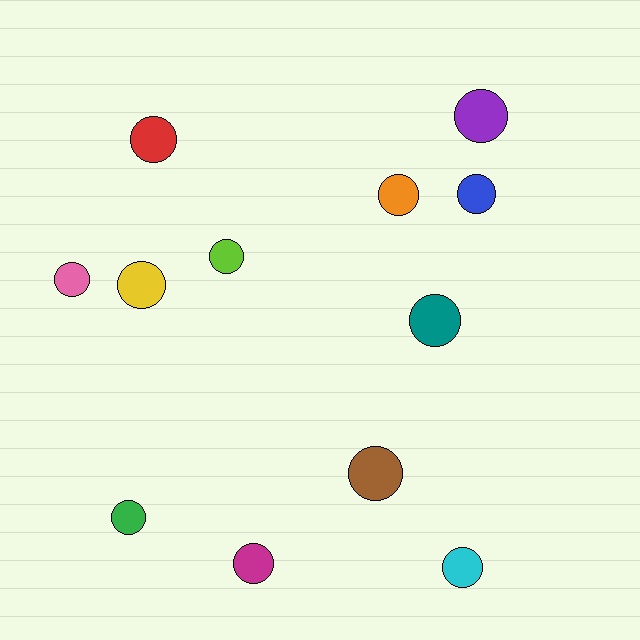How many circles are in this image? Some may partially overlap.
There are 12 circles.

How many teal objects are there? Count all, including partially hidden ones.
There is 1 teal object.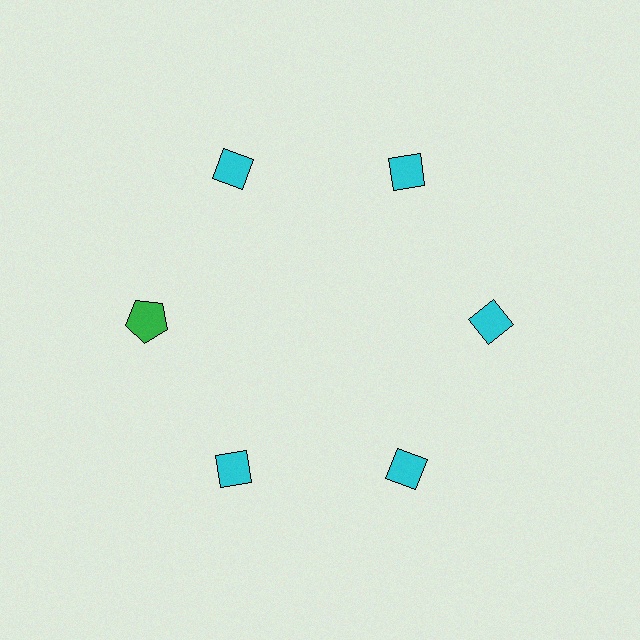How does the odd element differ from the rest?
It differs in both color (green instead of cyan) and shape (pentagon instead of diamond).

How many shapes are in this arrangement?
There are 6 shapes arranged in a ring pattern.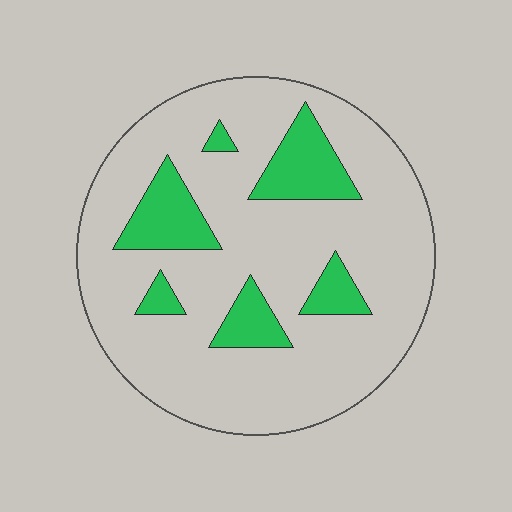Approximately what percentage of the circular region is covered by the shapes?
Approximately 20%.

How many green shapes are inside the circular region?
6.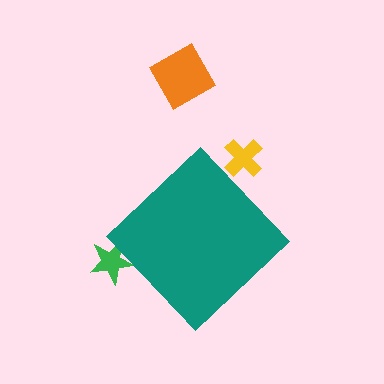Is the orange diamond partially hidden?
No, the orange diamond is fully visible.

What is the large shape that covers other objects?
A teal diamond.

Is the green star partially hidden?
Yes, the green star is partially hidden behind the teal diamond.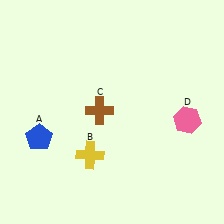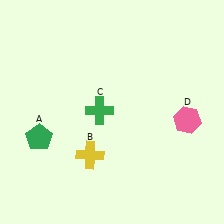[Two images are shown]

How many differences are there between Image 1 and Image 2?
There are 2 differences between the two images.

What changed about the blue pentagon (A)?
In Image 1, A is blue. In Image 2, it changed to green.